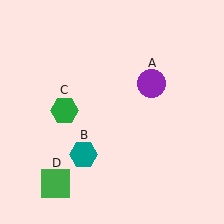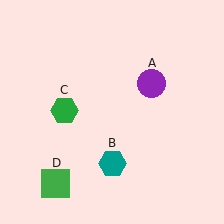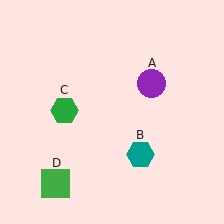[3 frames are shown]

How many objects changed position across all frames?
1 object changed position: teal hexagon (object B).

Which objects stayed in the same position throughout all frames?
Purple circle (object A) and green hexagon (object C) and green square (object D) remained stationary.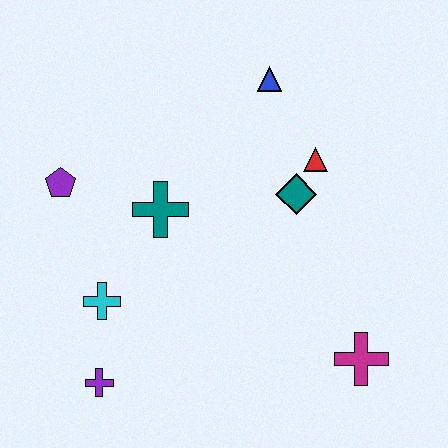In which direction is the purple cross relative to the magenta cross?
The purple cross is to the left of the magenta cross.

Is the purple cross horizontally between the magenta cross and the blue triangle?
No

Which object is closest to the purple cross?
The cyan cross is closest to the purple cross.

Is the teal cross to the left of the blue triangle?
Yes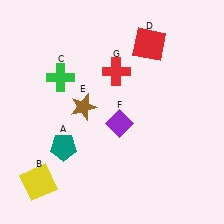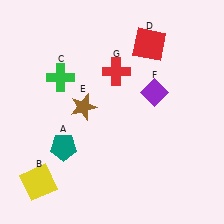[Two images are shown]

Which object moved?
The purple diamond (F) moved right.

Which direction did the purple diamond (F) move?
The purple diamond (F) moved right.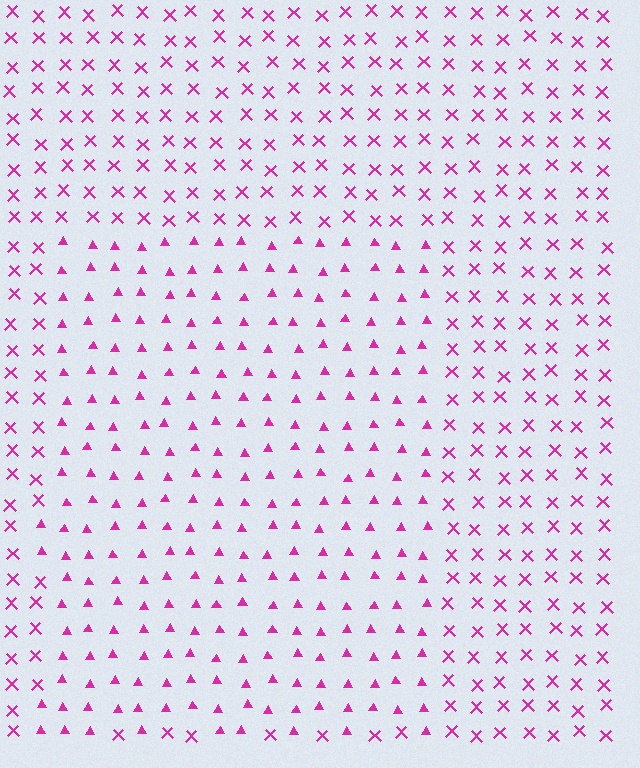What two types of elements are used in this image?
The image uses triangles inside the rectangle region and X marks outside it.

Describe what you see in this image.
The image is filled with small magenta elements arranged in a uniform grid. A rectangle-shaped region contains triangles, while the surrounding area contains X marks. The boundary is defined purely by the change in element shape.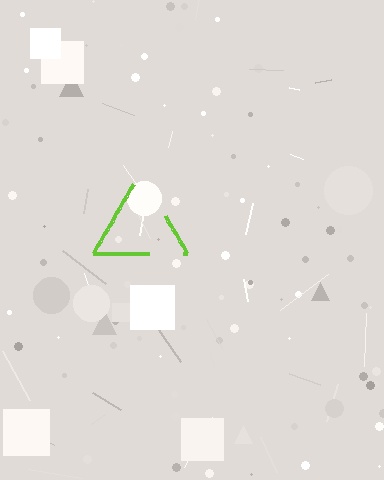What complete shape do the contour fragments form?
The contour fragments form a triangle.